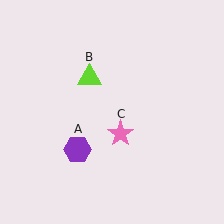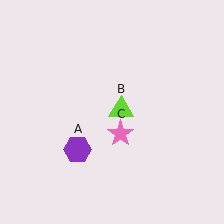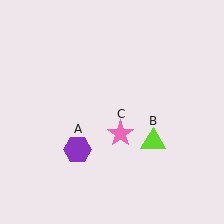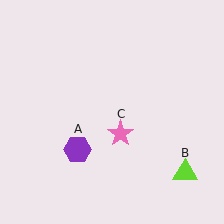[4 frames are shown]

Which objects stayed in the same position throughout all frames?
Purple hexagon (object A) and pink star (object C) remained stationary.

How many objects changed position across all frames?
1 object changed position: lime triangle (object B).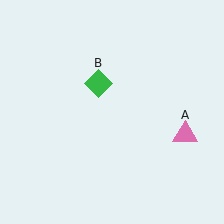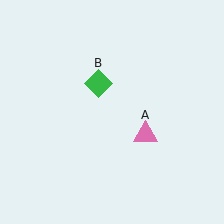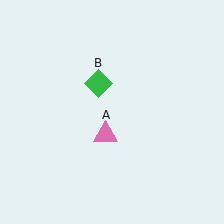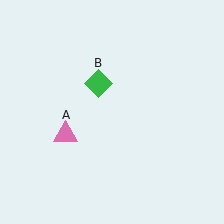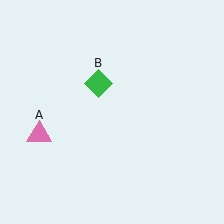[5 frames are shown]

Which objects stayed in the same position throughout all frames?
Green diamond (object B) remained stationary.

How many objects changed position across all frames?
1 object changed position: pink triangle (object A).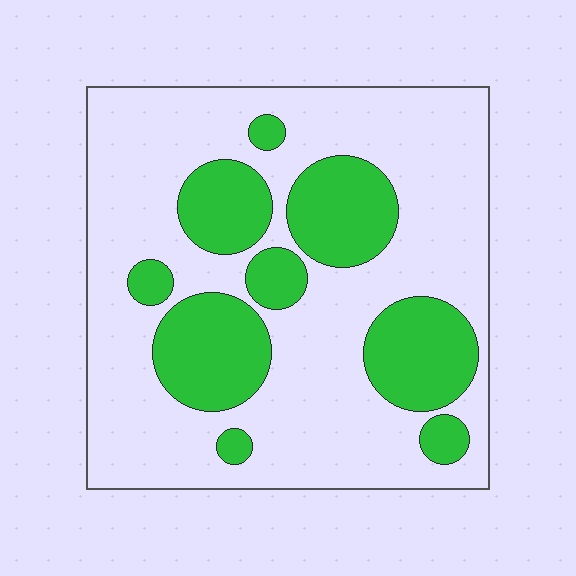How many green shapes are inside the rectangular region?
9.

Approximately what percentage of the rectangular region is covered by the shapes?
Approximately 30%.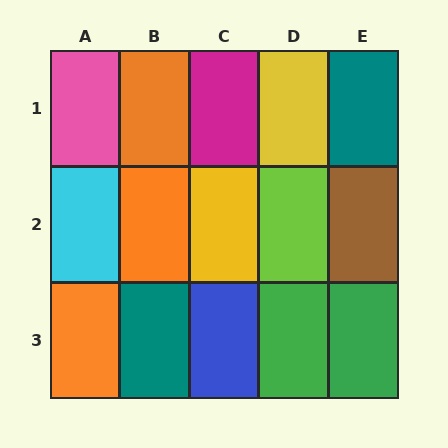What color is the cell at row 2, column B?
Orange.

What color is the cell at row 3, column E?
Green.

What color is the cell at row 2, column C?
Yellow.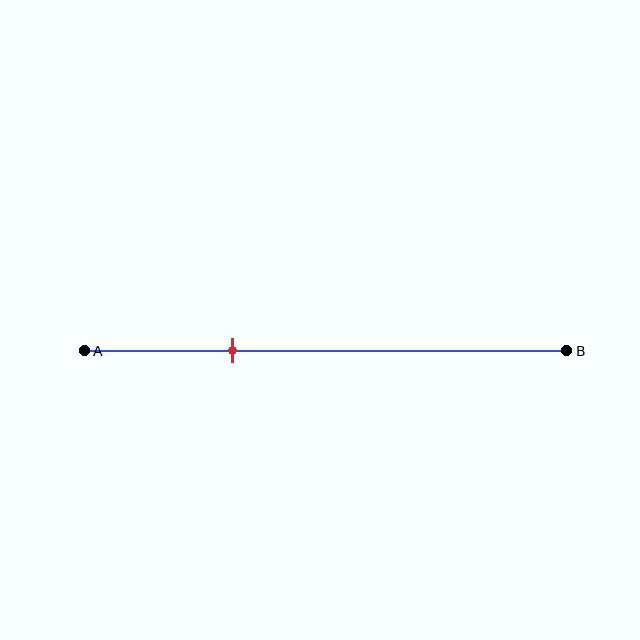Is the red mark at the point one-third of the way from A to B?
Yes, the mark is approximately at the one-third point.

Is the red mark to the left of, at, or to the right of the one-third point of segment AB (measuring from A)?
The red mark is approximately at the one-third point of segment AB.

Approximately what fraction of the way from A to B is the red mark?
The red mark is approximately 30% of the way from A to B.